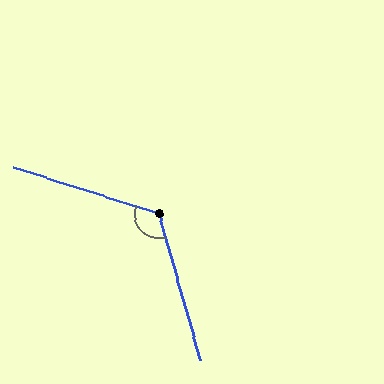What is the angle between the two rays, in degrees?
Approximately 124 degrees.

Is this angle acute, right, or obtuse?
It is obtuse.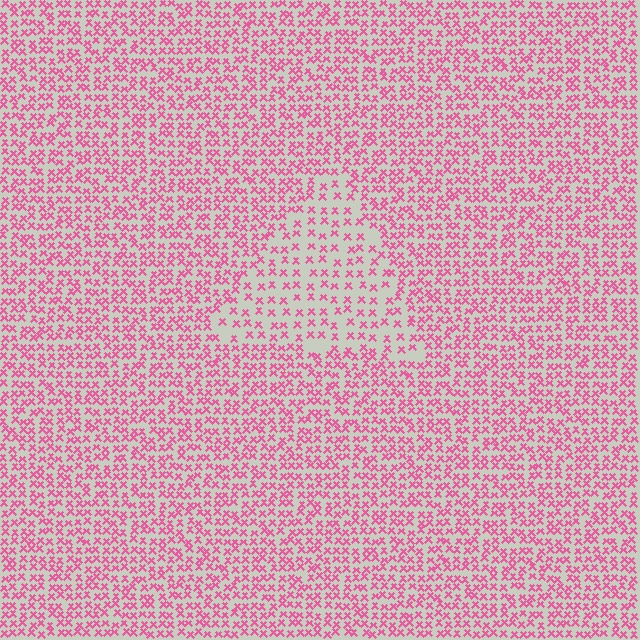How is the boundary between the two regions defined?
The boundary is defined by a change in element density (approximately 1.9x ratio). All elements are the same color, size, and shape.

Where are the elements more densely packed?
The elements are more densely packed outside the triangle boundary.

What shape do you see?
I see a triangle.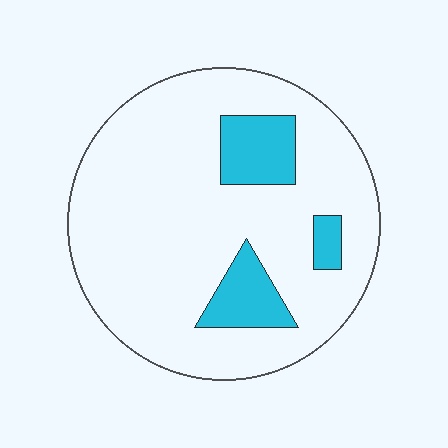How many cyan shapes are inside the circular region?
3.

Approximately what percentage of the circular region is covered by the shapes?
Approximately 15%.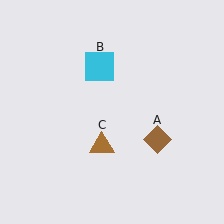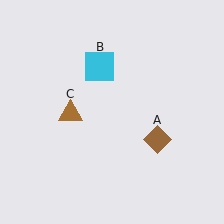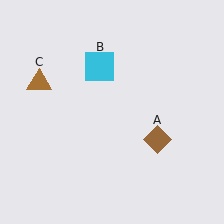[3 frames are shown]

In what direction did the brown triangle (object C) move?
The brown triangle (object C) moved up and to the left.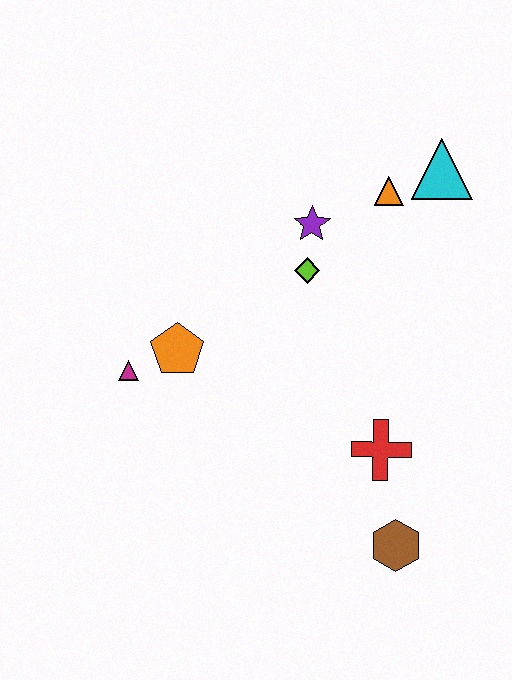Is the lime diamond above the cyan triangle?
No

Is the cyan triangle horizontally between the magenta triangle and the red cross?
No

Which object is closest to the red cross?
The brown hexagon is closest to the red cross.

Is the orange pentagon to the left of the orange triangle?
Yes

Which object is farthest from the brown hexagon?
The cyan triangle is farthest from the brown hexagon.